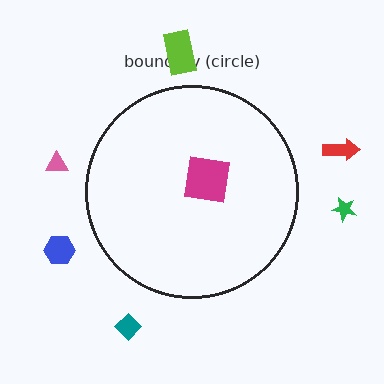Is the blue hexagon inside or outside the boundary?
Outside.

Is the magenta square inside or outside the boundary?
Inside.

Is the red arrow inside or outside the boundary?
Outside.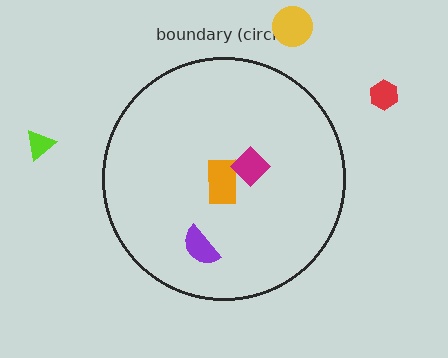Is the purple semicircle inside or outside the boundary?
Inside.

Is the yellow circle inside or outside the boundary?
Outside.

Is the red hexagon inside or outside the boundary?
Outside.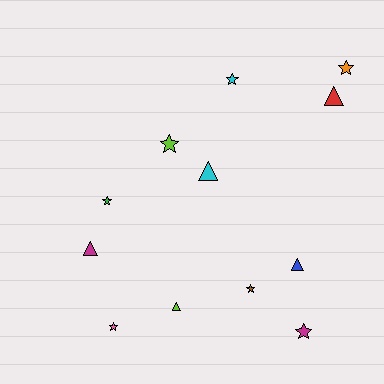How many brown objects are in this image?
There is 1 brown object.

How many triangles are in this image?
There are 5 triangles.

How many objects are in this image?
There are 12 objects.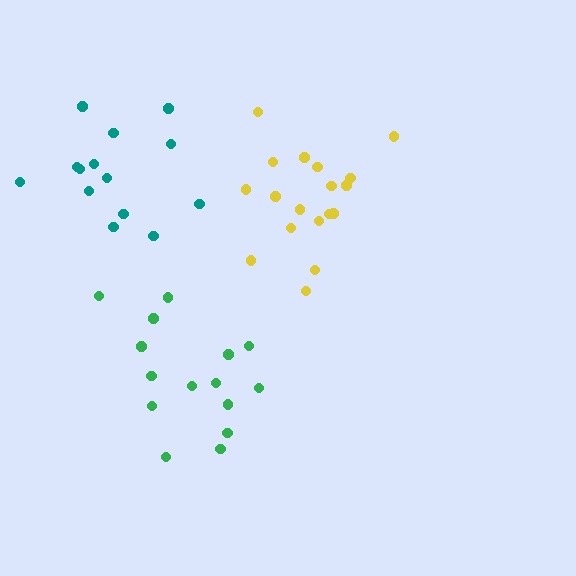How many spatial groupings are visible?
There are 3 spatial groupings.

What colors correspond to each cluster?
The clusters are colored: yellow, teal, green.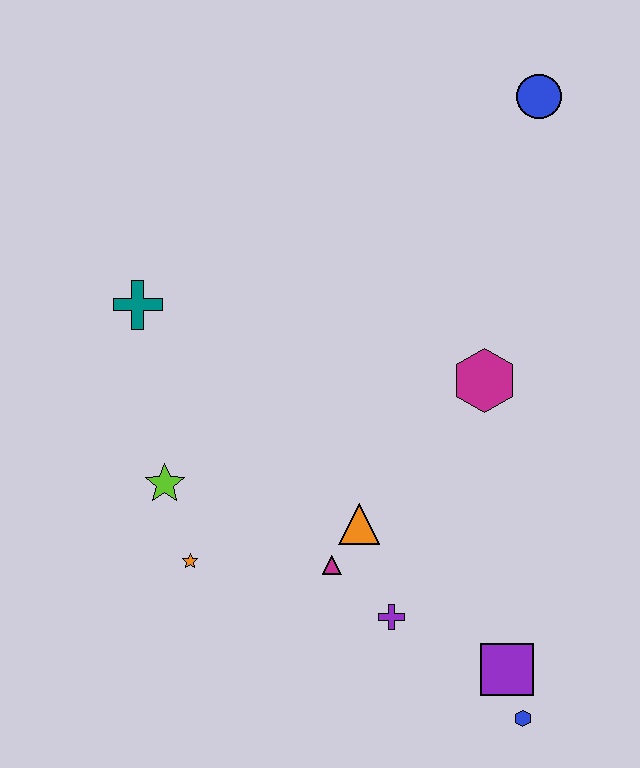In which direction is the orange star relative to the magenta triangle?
The orange star is to the left of the magenta triangle.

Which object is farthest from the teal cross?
The blue hexagon is farthest from the teal cross.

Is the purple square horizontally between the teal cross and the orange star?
No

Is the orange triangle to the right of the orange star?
Yes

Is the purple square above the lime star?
No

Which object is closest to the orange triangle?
The magenta triangle is closest to the orange triangle.